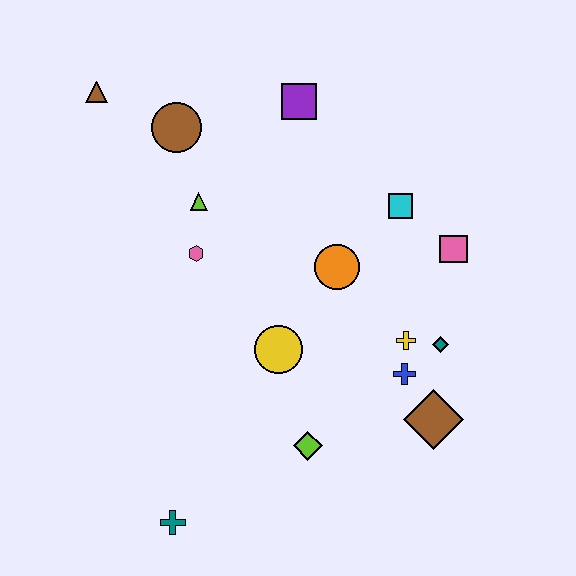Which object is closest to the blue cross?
The yellow cross is closest to the blue cross.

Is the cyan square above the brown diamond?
Yes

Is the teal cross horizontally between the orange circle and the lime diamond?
No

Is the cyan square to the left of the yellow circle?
No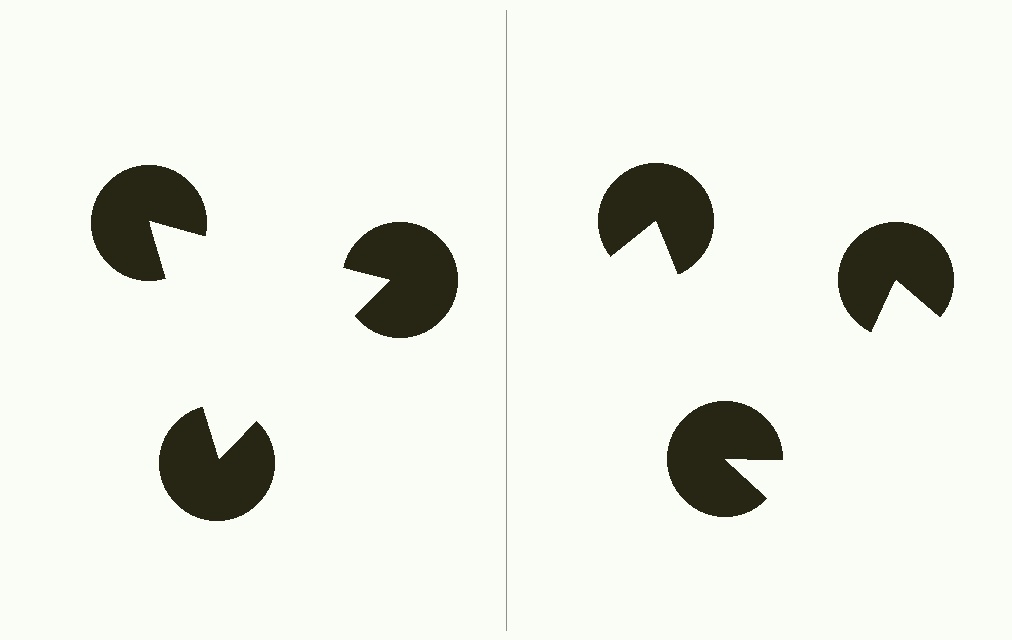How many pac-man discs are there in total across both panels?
6 — 3 on each side.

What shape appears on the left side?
An illusory triangle.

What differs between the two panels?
The pac-man discs are positioned identically on both sides; only the wedge orientations differ. On the left they align to a triangle; on the right they are misaligned.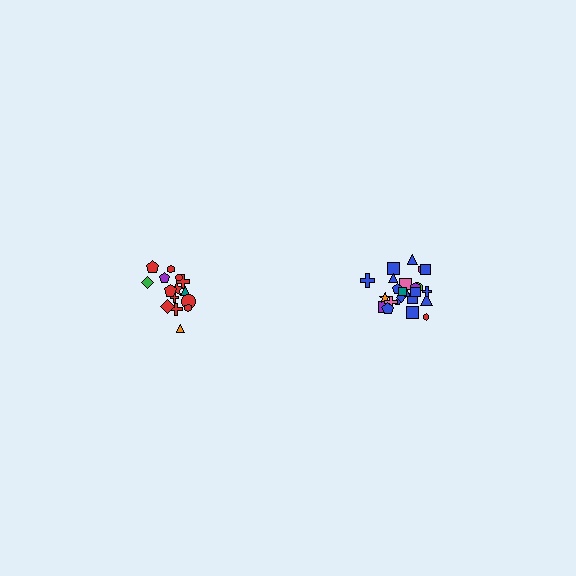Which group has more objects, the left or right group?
The right group.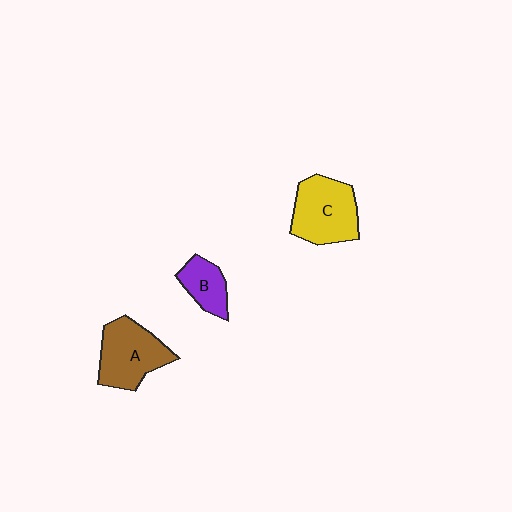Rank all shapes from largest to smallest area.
From largest to smallest: C (yellow), A (brown), B (purple).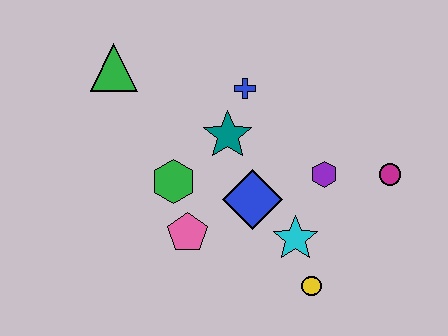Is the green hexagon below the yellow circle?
No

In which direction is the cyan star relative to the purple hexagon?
The cyan star is below the purple hexagon.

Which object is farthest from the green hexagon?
The magenta circle is farthest from the green hexagon.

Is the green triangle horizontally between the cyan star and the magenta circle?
No